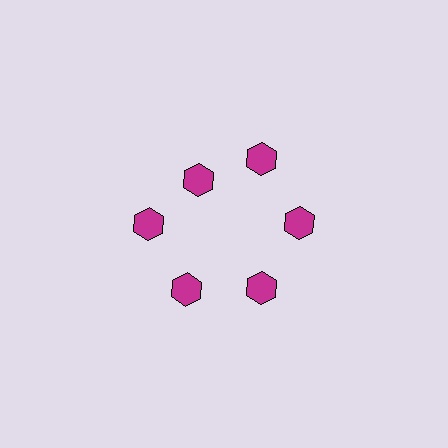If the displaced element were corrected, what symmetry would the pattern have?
It would have 6-fold rotational symmetry — the pattern would map onto itself every 60 degrees.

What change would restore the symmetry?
The symmetry would be restored by moving it outward, back onto the ring so that all 6 hexagons sit at equal angles and equal distance from the center.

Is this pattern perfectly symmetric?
No. The 6 magenta hexagons are arranged in a ring, but one element near the 11 o'clock position is pulled inward toward the center, breaking the 6-fold rotational symmetry.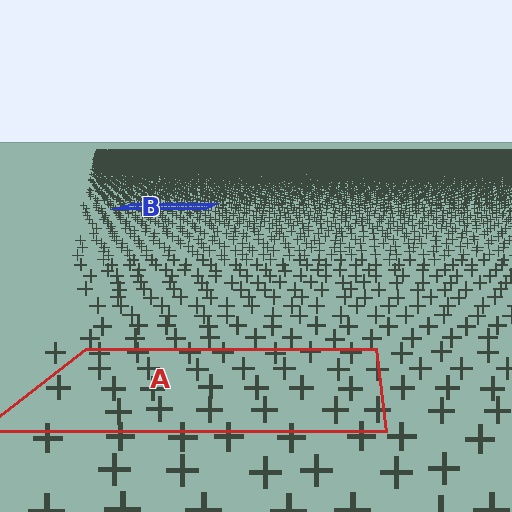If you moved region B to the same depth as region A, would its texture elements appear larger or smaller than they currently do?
They would appear larger. At a closer depth, the same texture elements are projected at a bigger on-screen size.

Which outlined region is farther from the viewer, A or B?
Region B is farther from the viewer — the texture elements inside it appear smaller and more densely packed.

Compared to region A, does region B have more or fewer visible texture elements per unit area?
Region B has more texture elements per unit area — they are packed more densely because it is farther away.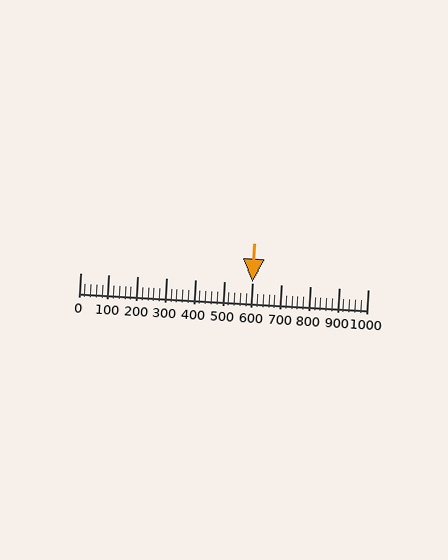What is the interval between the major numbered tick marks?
The major tick marks are spaced 100 units apart.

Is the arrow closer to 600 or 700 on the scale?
The arrow is closer to 600.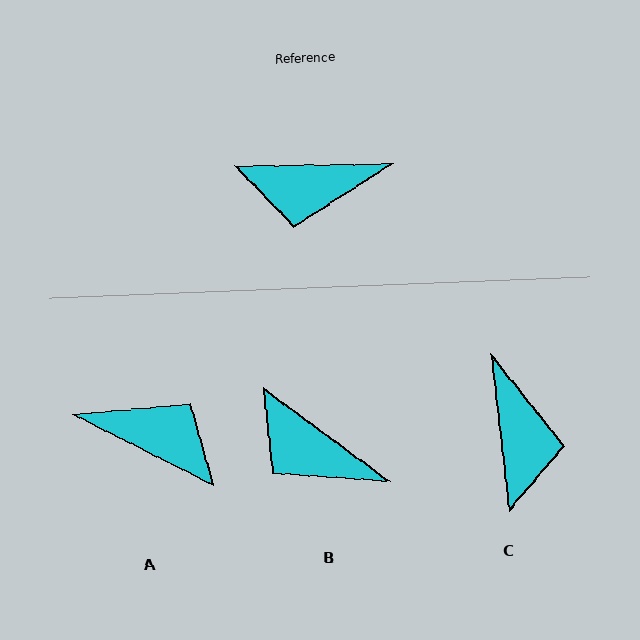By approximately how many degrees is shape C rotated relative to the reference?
Approximately 96 degrees counter-clockwise.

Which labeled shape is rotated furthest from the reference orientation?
A, about 152 degrees away.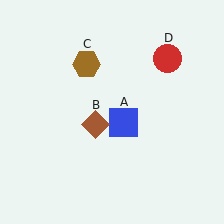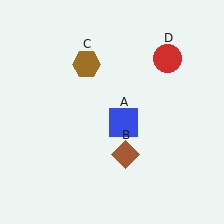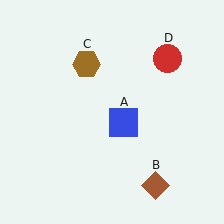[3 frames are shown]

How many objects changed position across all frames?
1 object changed position: brown diamond (object B).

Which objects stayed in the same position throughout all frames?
Blue square (object A) and brown hexagon (object C) and red circle (object D) remained stationary.